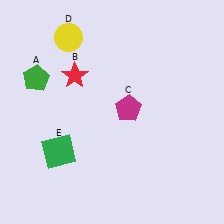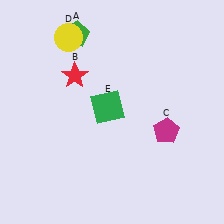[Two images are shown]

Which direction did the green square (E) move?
The green square (E) moved right.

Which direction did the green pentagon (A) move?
The green pentagon (A) moved up.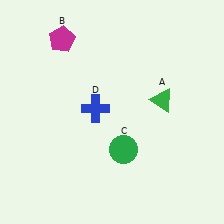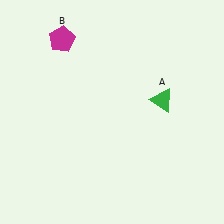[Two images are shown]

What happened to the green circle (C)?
The green circle (C) was removed in Image 2. It was in the bottom-right area of Image 1.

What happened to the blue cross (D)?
The blue cross (D) was removed in Image 2. It was in the top-left area of Image 1.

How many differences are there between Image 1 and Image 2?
There are 2 differences between the two images.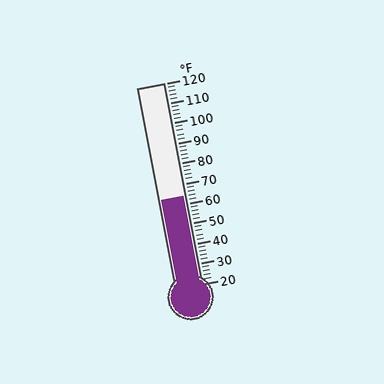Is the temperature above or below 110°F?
The temperature is below 110°F.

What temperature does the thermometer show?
The thermometer shows approximately 64°F.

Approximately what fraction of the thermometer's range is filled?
The thermometer is filled to approximately 45% of its range.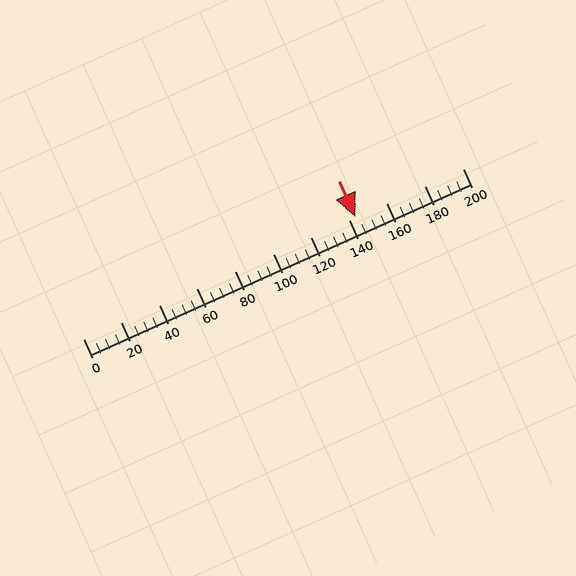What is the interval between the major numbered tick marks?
The major tick marks are spaced 20 units apart.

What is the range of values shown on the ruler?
The ruler shows values from 0 to 200.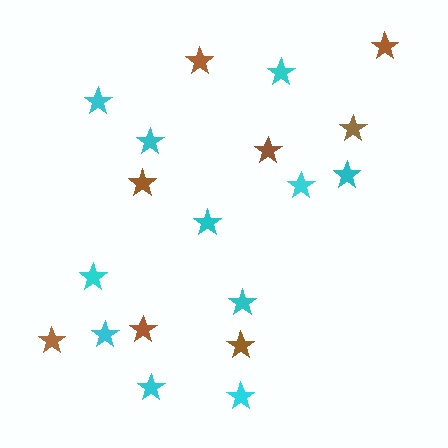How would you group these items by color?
There are 2 groups: one group of cyan stars (11) and one group of brown stars (8).